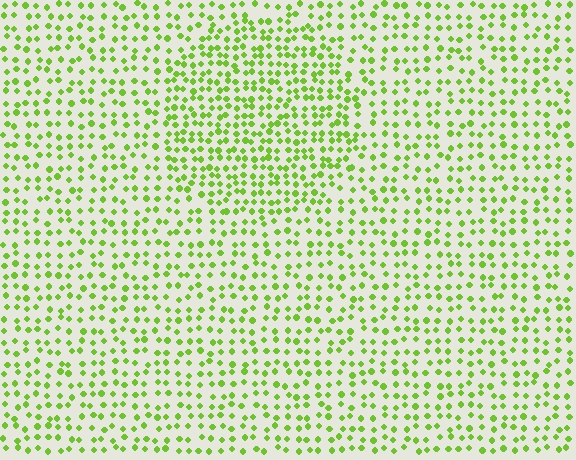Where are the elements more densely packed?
The elements are more densely packed inside the circle boundary.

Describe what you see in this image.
The image contains small lime elements arranged at two different densities. A circle-shaped region is visible where the elements are more densely packed than the surrounding area.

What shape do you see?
I see a circle.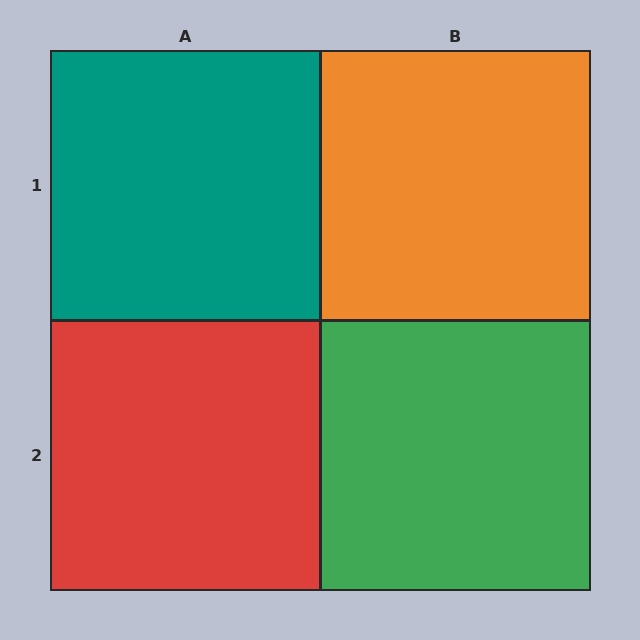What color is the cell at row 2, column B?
Green.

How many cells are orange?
1 cell is orange.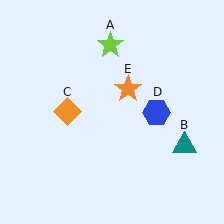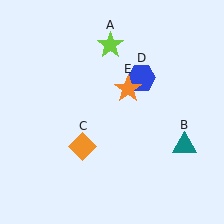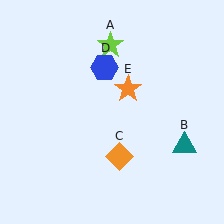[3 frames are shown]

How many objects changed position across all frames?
2 objects changed position: orange diamond (object C), blue hexagon (object D).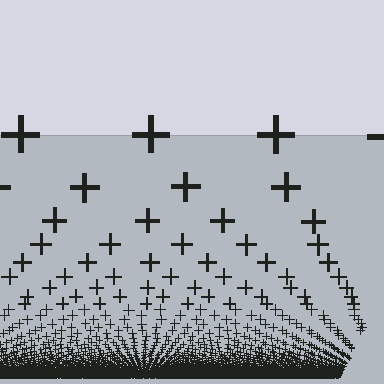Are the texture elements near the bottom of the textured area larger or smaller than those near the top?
Smaller. The gradient is inverted — elements near the bottom are smaller and denser.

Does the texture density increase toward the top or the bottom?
Density increases toward the bottom.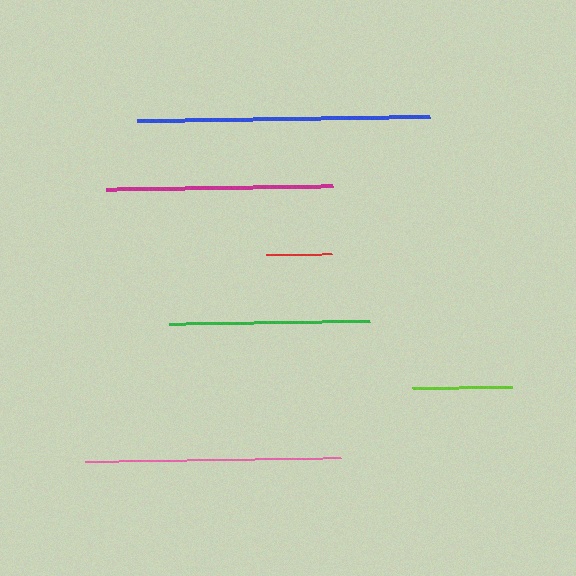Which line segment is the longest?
The blue line is the longest at approximately 293 pixels.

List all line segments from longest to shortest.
From longest to shortest: blue, pink, magenta, green, lime, red.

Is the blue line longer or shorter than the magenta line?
The blue line is longer than the magenta line.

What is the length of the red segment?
The red segment is approximately 66 pixels long.